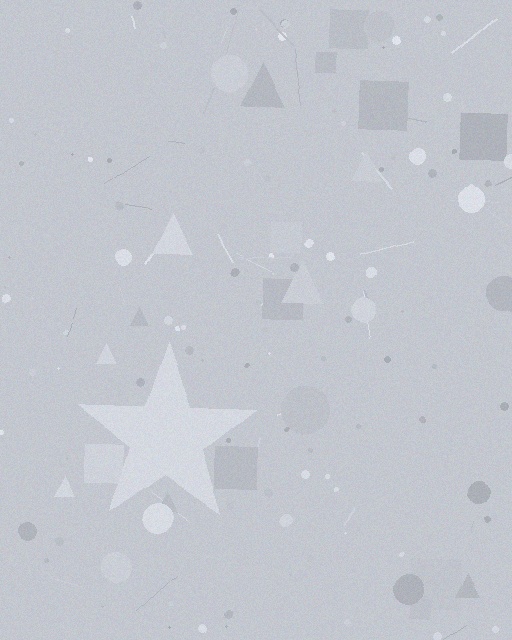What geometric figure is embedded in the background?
A star is embedded in the background.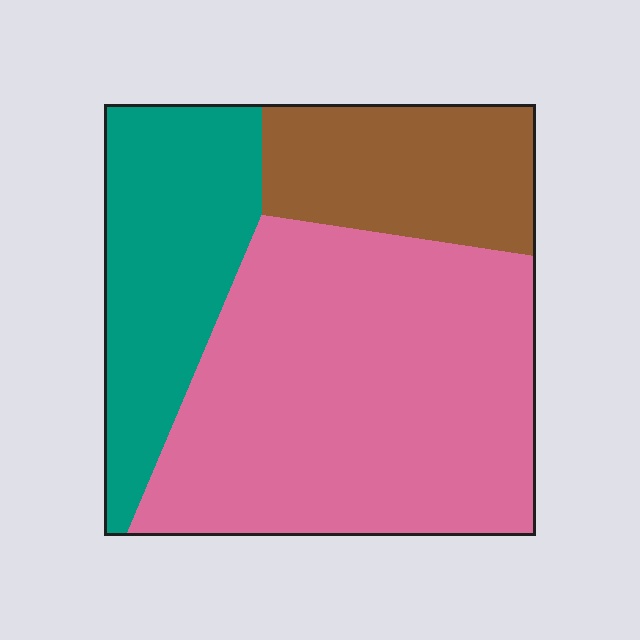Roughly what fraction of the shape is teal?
Teal covers around 25% of the shape.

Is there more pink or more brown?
Pink.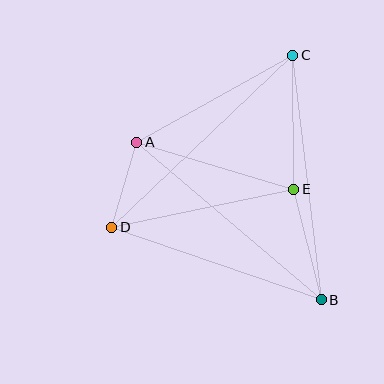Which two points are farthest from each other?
Points C and D are farthest from each other.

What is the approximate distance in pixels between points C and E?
The distance between C and E is approximately 134 pixels.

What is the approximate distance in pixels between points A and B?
The distance between A and B is approximately 243 pixels.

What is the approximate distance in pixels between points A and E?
The distance between A and E is approximately 164 pixels.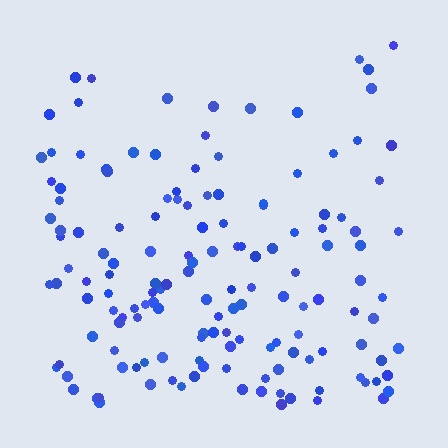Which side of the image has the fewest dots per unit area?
The top.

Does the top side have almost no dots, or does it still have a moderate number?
Still a moderate number, just noticeably fewer than the bottom.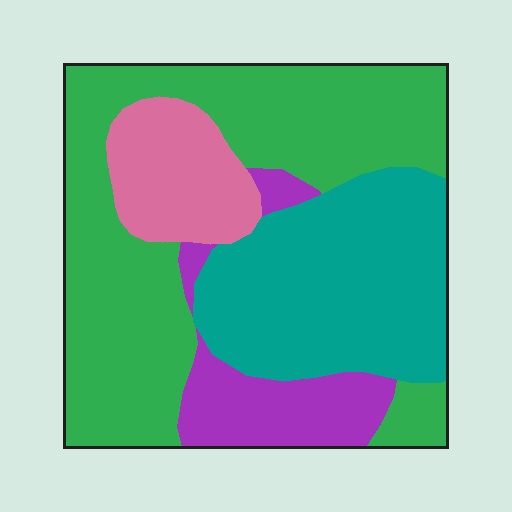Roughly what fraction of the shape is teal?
Teal takes up between a sixth and a third of the shape.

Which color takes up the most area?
Green, at roughly 45%.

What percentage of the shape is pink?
Pink takes up less than a quarter of the shape.